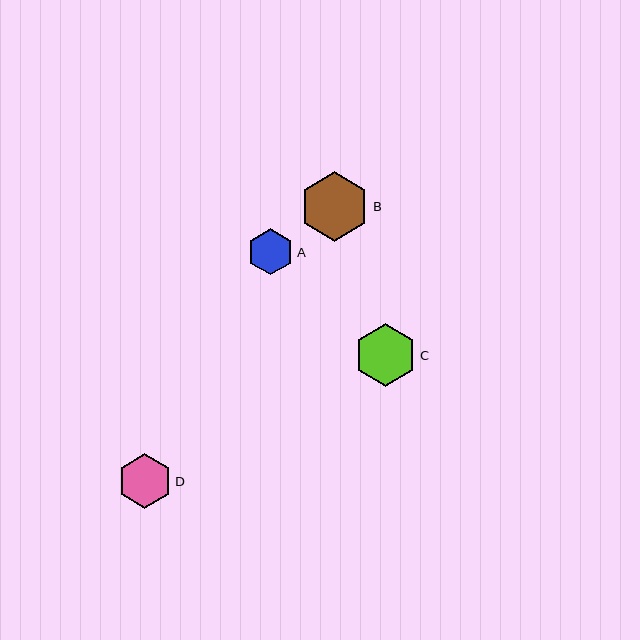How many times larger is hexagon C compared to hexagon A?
Hexagon C is approximately 1.3 times the size of hexagon A.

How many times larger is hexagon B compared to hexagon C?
Hexagon B is approximately 1.1 times the size of hexagon C.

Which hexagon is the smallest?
Hexagon A is the smallest with a size of approximately 46 pixels.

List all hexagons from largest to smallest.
From largest to smallest: B, C, D, A.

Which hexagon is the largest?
Hexagon B is the largest with a size of approximately 70 pixels.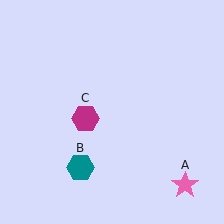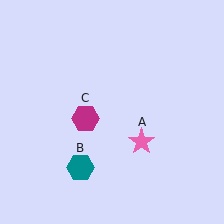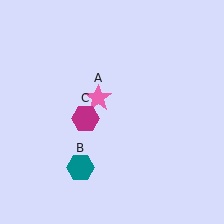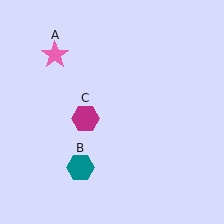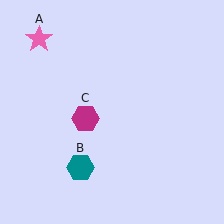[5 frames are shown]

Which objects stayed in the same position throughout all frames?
Teal hexagon (object B) and magenta hexagon (object C) remained stationary.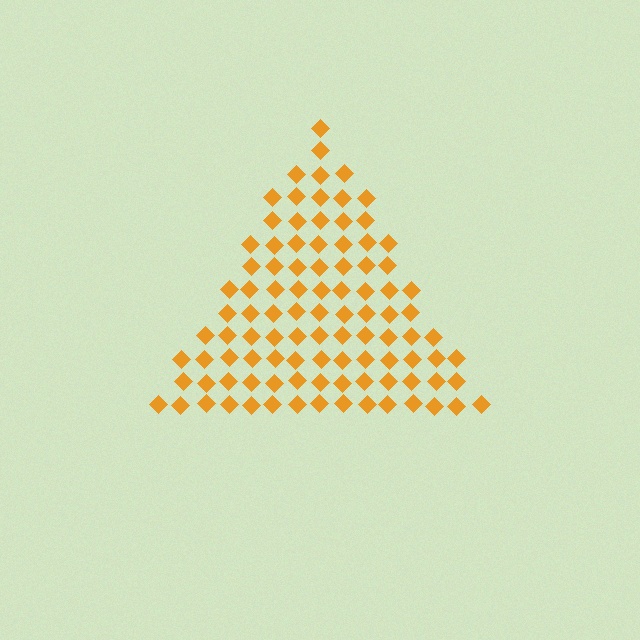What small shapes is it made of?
It is made of small diamonds.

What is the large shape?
The large shape is a triangle.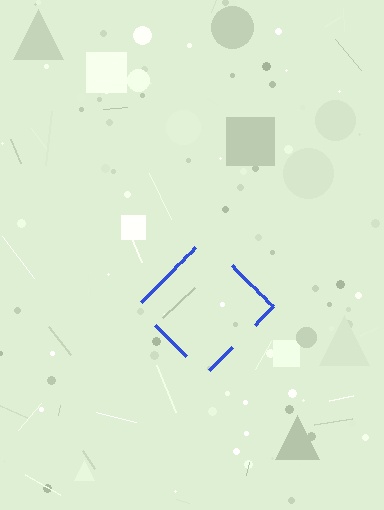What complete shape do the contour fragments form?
The contour fragments form a diamond.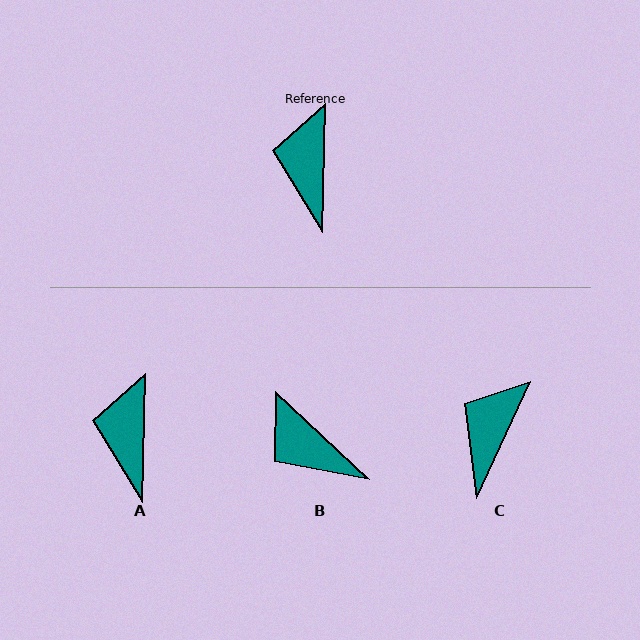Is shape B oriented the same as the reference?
No, it is off by about 48 degrees.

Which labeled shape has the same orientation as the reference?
A.